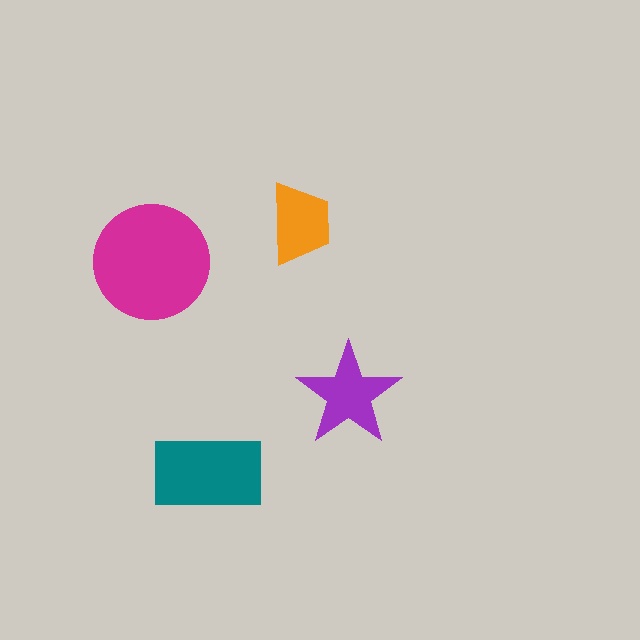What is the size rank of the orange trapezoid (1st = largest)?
4th.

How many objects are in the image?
There are 4 objects in the image.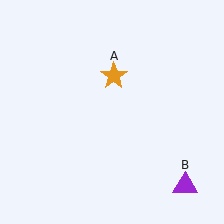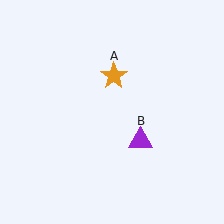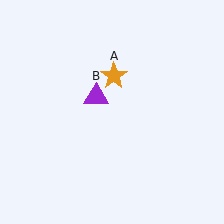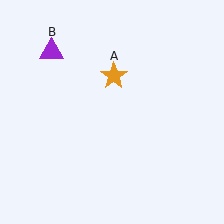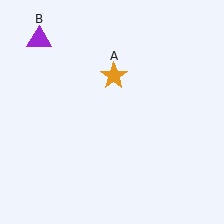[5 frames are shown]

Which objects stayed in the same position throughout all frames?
Orange star (object A) remained stationary.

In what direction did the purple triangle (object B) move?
The purple triangle (object B) moved up and to the left.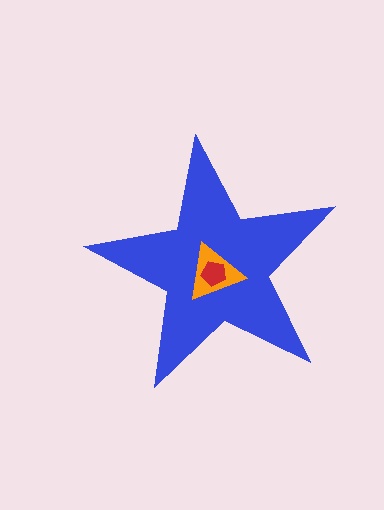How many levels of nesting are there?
3.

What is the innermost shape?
The red pentagon.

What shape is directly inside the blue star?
The orange triangle.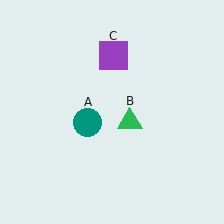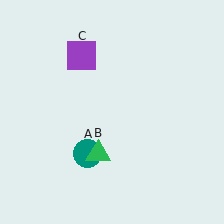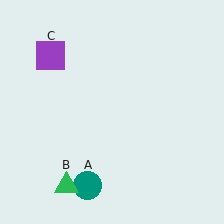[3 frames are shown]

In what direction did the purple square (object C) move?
The purple square (object C) moved left.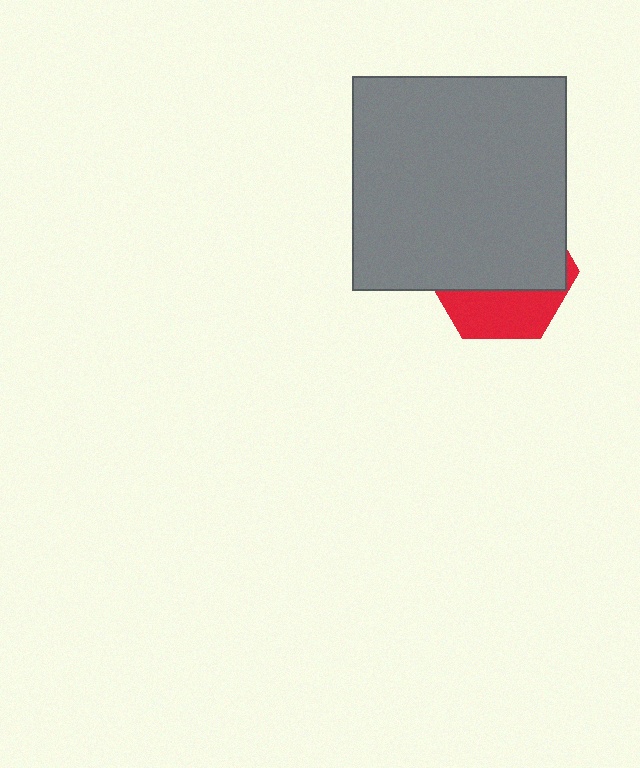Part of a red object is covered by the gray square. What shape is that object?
It is a hexagon.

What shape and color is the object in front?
The object in front is a gray square.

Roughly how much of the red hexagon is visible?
A small part of it is visible (roughly 33%).